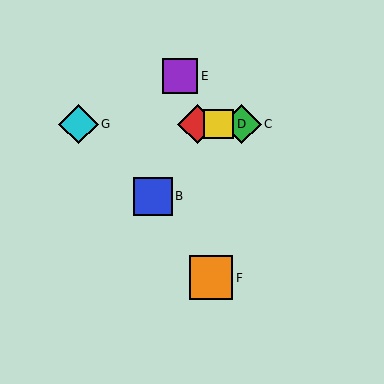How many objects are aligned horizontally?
4 objects (A, C, D, G) are aligned horizontally.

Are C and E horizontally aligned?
No, C is at y≈124 and E is at y≈76.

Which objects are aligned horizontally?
Objects A, C, D, G are aligned horizontally.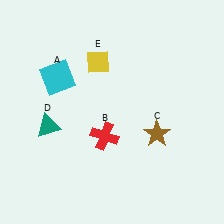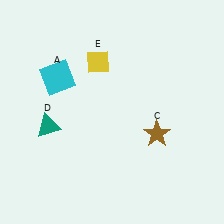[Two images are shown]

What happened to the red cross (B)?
The red cross (B) was removed in Image 2. It was in the bottom-left area of Image 1.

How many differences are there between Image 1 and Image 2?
There is 1 difference between the two images.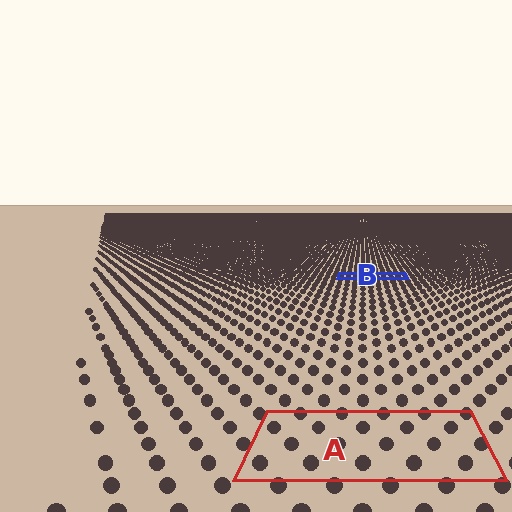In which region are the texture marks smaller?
The texture marks are smaller in region B, because it is farther away.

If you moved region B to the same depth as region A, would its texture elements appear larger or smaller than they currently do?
They would appear larger. At a closer depth, the same texture elements are projected at a bigger on-screen size.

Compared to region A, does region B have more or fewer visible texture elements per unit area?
Region B has more texture elements per unit area — they are packed more densely because it is farther away.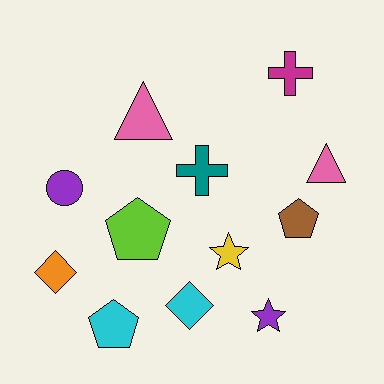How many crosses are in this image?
There are 2 crosses.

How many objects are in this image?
There are 12 objects.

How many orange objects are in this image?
There is 1 orange object.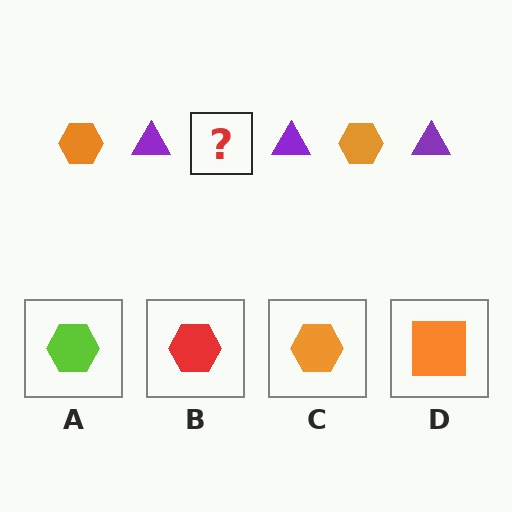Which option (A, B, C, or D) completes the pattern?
C.